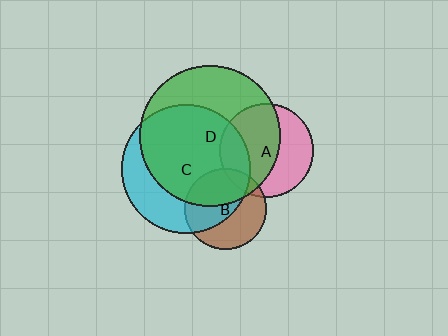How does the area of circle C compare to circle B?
Approximately 2.5 times.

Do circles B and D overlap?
Yes.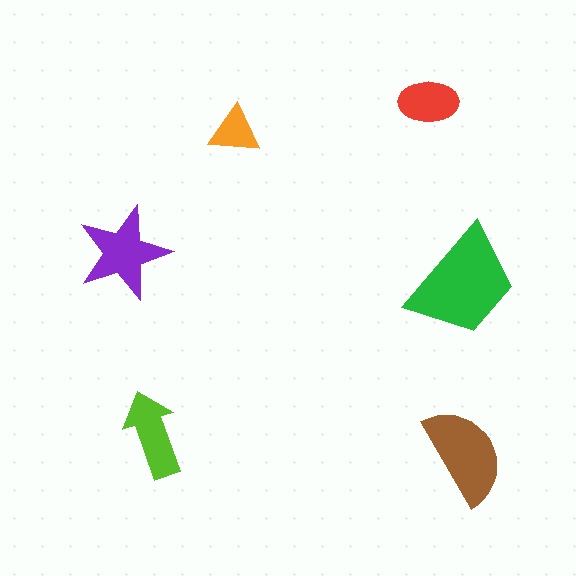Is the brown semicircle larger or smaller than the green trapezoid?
Smaller.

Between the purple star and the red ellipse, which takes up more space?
The purple star.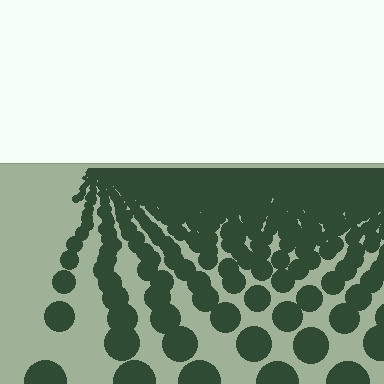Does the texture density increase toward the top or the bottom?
Density increases toward the top.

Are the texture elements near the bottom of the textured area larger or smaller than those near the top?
Larger. Near the bottom, elements are closer to the viewer and appear at a bigger on-screen size.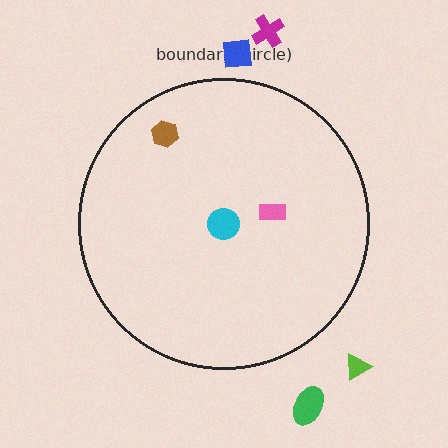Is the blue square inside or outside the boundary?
Outside.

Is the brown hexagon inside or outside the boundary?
Inside.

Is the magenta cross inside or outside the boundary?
Outside.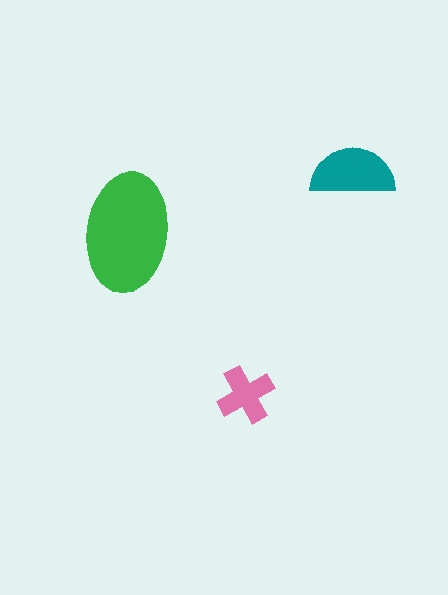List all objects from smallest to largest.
The pink cross, the teal semicircle, the green ellipse.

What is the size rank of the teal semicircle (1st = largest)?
2nd.